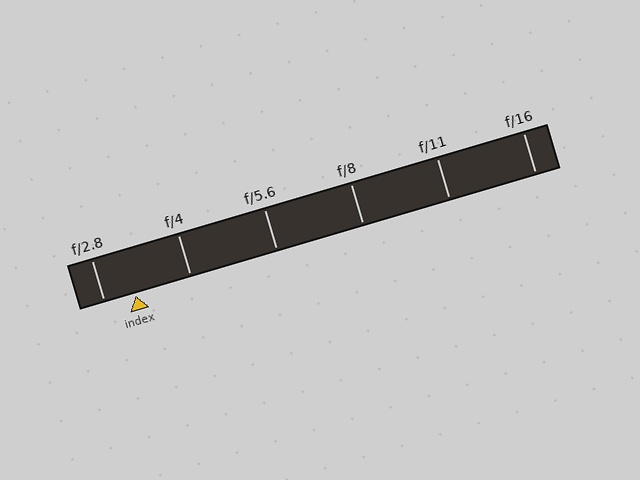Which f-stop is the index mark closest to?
The index mark is closest to f/2.8.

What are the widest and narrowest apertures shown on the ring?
The widest aperture shown is f/2.8 and the narrowest is f/16.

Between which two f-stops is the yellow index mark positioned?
The index mark is between f/2.8 and f/4.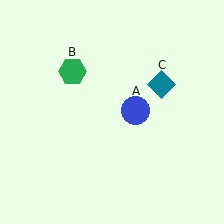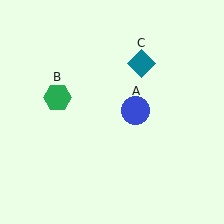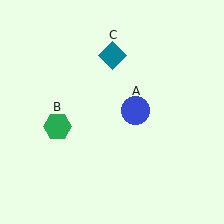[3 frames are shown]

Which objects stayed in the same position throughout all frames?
Blue circle (object A) remained stationary.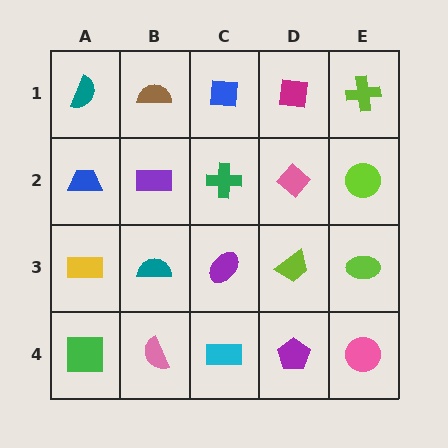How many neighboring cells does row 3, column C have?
4.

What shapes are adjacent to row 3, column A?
A blue trapezoid (row 2, column A), a green square (row 4, column A), a teal semicircle (row 3, column B).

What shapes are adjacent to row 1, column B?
A purple rectangle (row 2, column B), a teal semicircle (row 1, column A), a blue square (row 1, column C).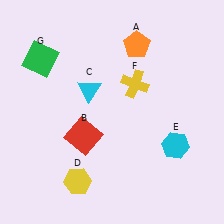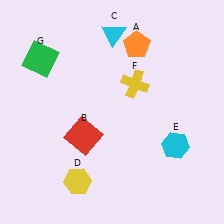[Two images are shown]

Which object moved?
The cyan triangle (C) moved up.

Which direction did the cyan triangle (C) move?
The cyan triangle (C) moved up.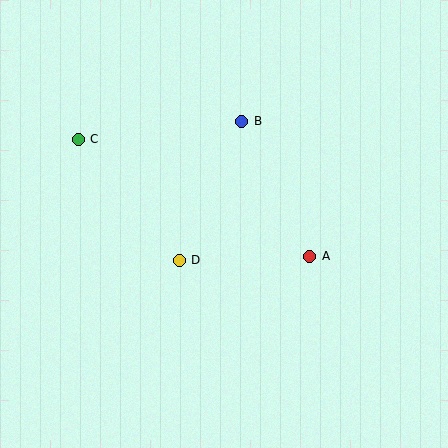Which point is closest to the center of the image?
Point D at (179, 260) is closest to the center.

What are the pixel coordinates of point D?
Point D is at (179, 260).